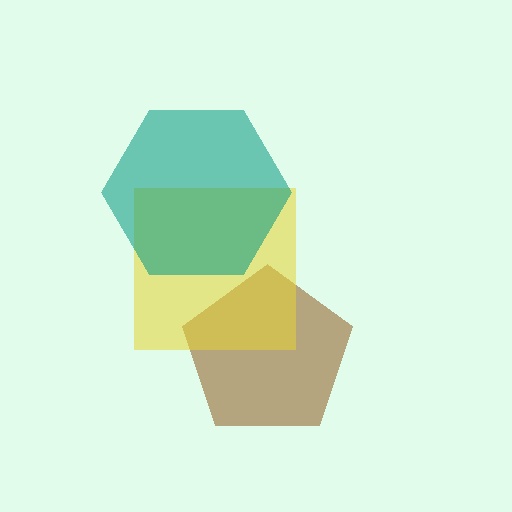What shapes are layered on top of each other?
The layered shapes are: a brown pentagon, a yellow square, a teal hexagon.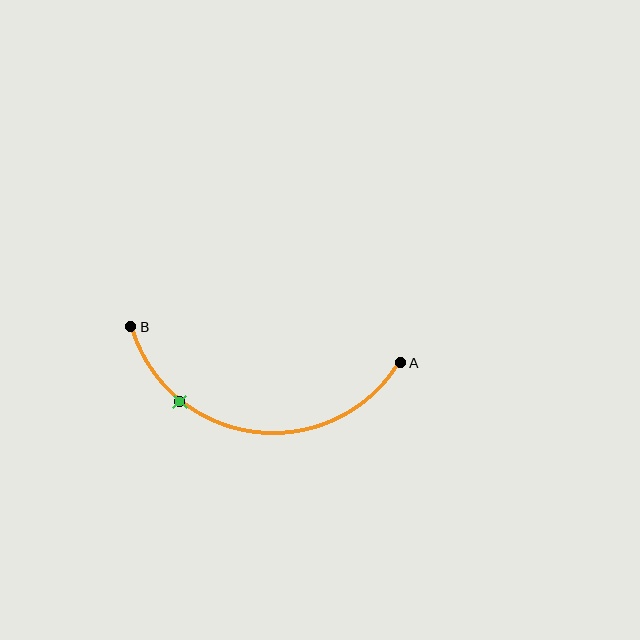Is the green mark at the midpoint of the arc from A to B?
No. The green mark lies on the arc but is closer to endpoint B. The arc midpoint would be at the point on the curve equidistant along the arc from both A and B.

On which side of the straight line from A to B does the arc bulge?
The arc bulges below the straight line connecting A and B.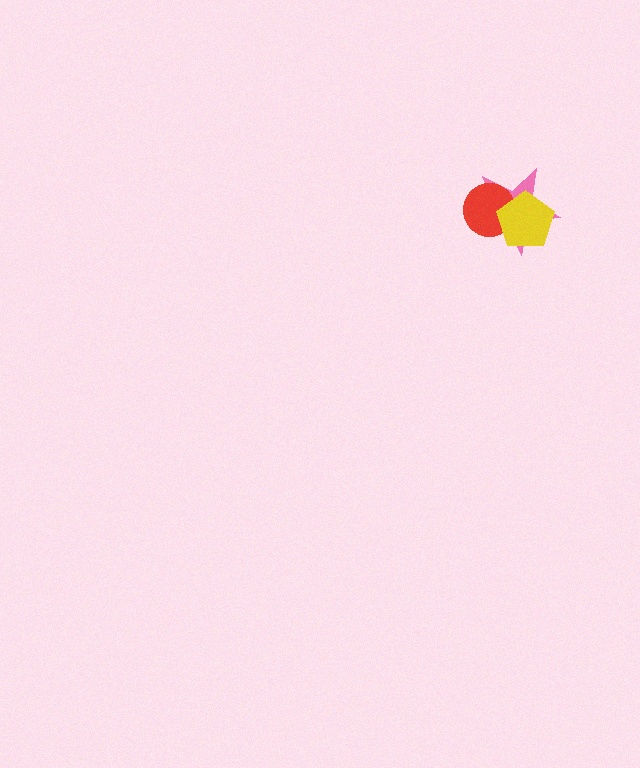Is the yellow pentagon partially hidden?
No, no other shape covers it.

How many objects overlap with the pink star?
2 objects overlap with the pink star.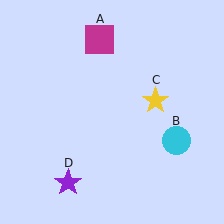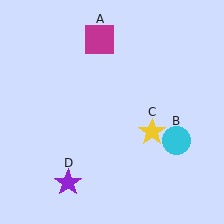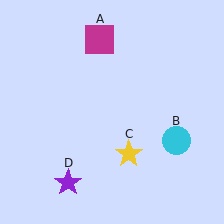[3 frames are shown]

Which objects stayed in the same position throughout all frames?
Magenta square (object A) and cyan circle (object B) and purple star (object D) remained stationary.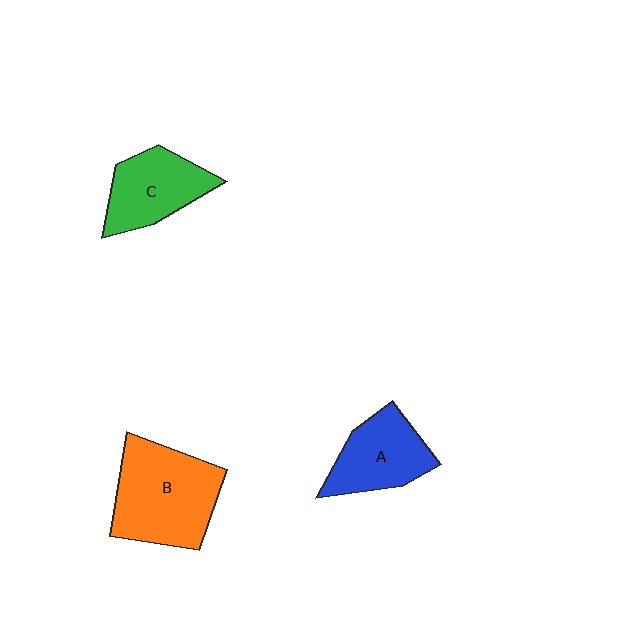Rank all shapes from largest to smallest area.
From largest to smallest: B (orange), C (green), A (blue).